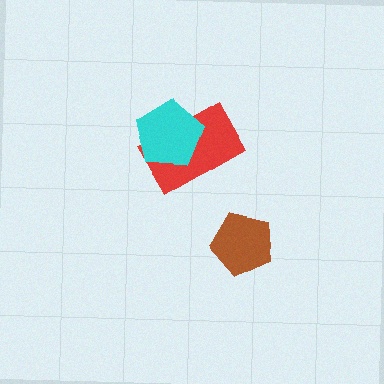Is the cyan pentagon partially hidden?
No, no other shape covers it.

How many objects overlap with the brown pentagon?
0 objects overlap with the brown pentagon.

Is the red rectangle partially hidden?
Yes, it is partially covered by another shape.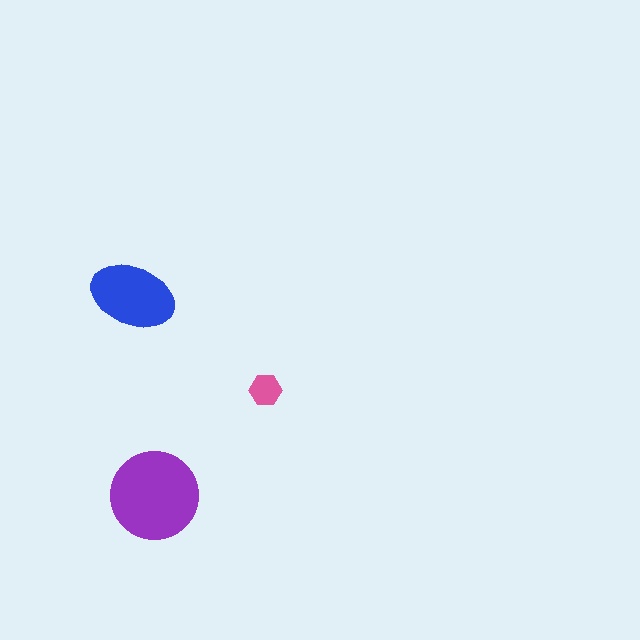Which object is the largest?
The purple circle.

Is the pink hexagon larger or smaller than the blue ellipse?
Smaller.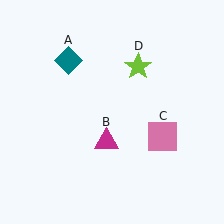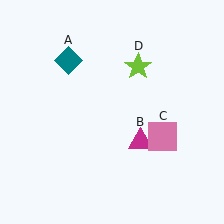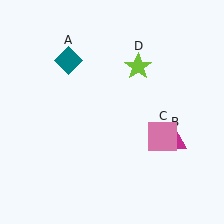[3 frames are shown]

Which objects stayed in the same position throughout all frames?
Teal diamond (object A) and pink square (object C) and lime star (object D) remained stationary.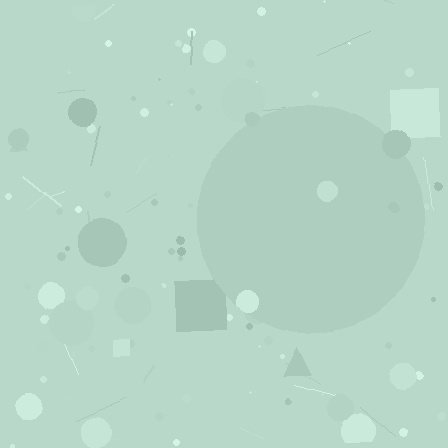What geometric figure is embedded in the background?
A circle is embedded in the background.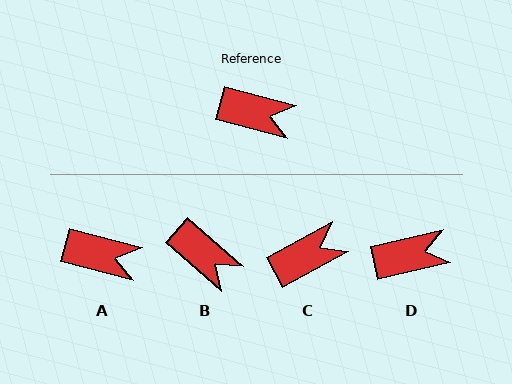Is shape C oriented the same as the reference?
No, it is off by about 44 degrees.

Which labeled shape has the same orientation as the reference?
A.